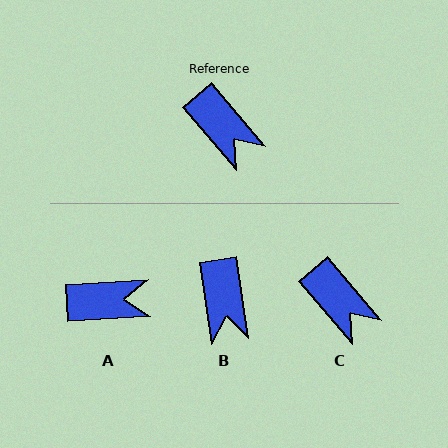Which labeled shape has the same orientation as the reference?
C.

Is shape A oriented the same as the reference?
No, it is off by about 53 degrees.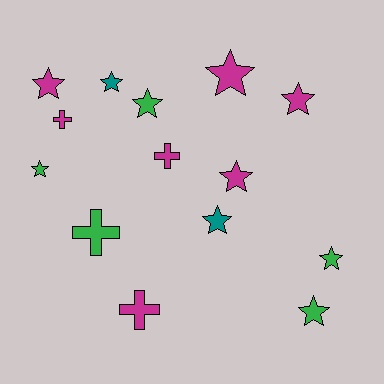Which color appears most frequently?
Magenta, with 7 objects.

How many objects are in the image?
There are 14 objects.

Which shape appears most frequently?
Star, with 10 objects.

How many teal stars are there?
There are 2 teal stars.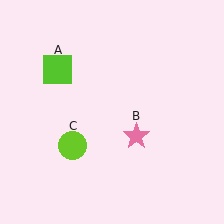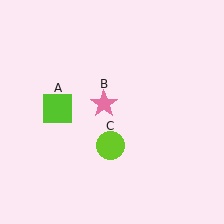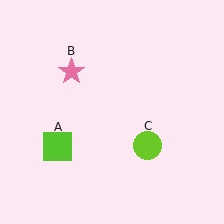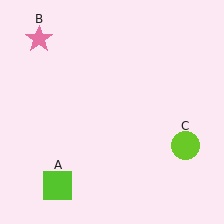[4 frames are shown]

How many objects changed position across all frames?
3 objects changed position: lime square (object A), pink star (object B), lime circle (object C).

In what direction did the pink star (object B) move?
The pink star (object B) moved up and to the left.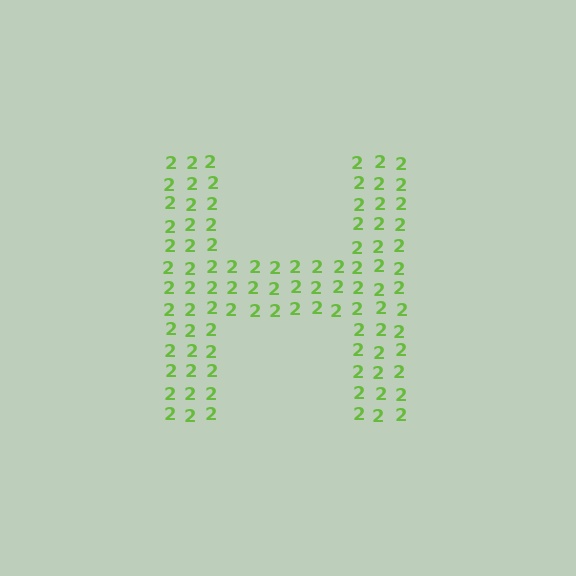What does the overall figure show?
The overall figure shows the letter H.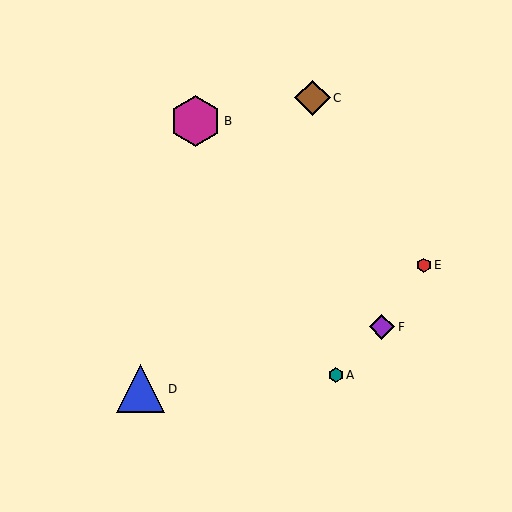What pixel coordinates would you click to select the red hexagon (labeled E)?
Click at (424, 265) to select the red hexagon E.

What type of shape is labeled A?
Shape A is a teal hexagon.